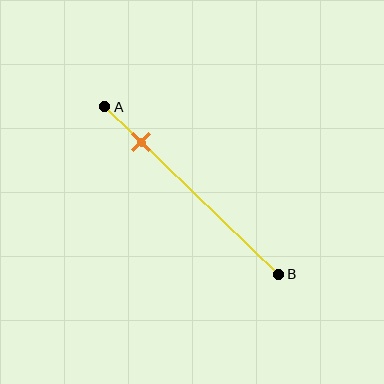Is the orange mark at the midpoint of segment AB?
No, the mark is at about 20% from A, not at the 50% midpoint.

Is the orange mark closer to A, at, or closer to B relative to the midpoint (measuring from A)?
The orange mark is closer to point A than the midpoint of segment AB.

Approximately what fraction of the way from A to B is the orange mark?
The orange mark is approximately 20% of the way from A to B.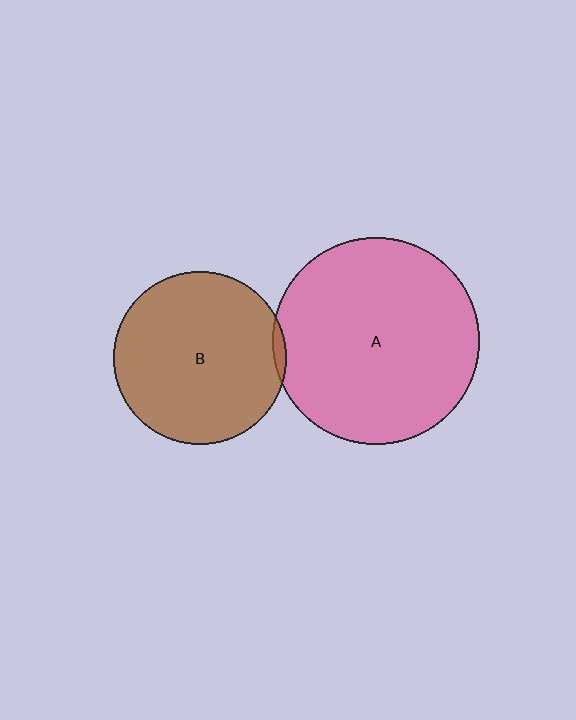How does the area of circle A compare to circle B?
Approximately 1.4 times.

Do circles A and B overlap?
Yes.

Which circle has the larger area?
Circle A (pink).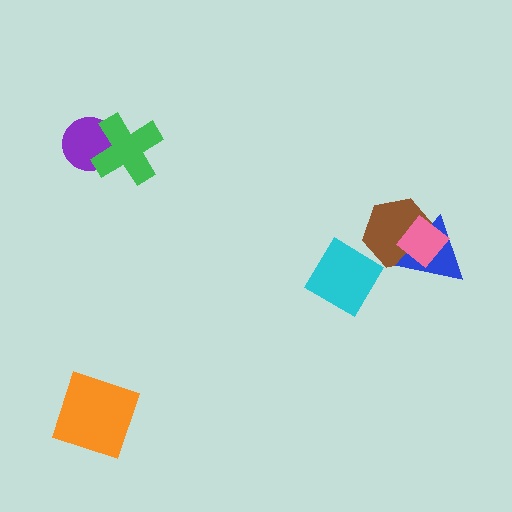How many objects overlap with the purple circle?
1 object overlaps with the purple circle.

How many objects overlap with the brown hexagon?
2 objects overlap with the brown hexagon.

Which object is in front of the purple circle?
The green cross is in front of the purple circle.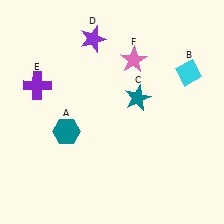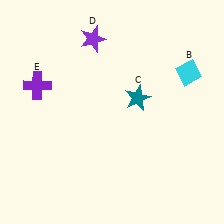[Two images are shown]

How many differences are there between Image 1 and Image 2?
There are 2 differences between the two images.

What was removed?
The teal hexagon (A), the pink star (F) were removed in Image 2.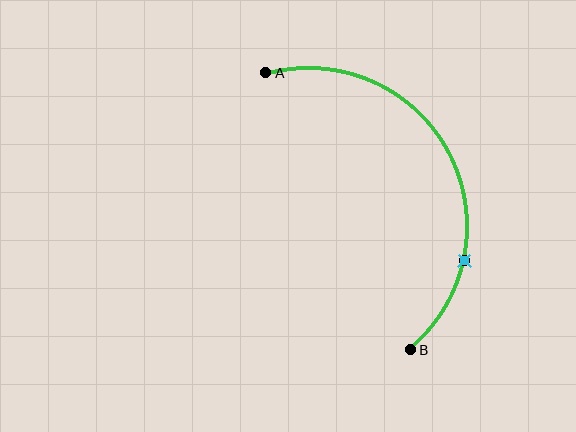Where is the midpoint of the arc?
The arc midpoint is the point on the curve farthest from the straight line joining A and B. It sits to the right of that line.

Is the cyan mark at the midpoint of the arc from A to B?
No. The cyan mark lies on the arc but is closer to endpoint B. The arc midpoint would be at the point on the curve equidistant along the arc from both A and B.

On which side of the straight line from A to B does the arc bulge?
The arc bulges to the right of the straight line connecting A and B.